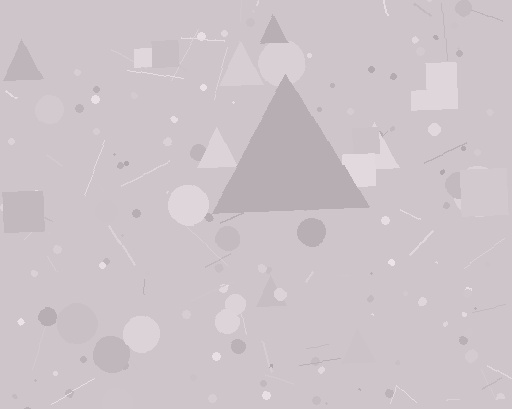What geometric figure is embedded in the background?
A triangle is embedded in the background.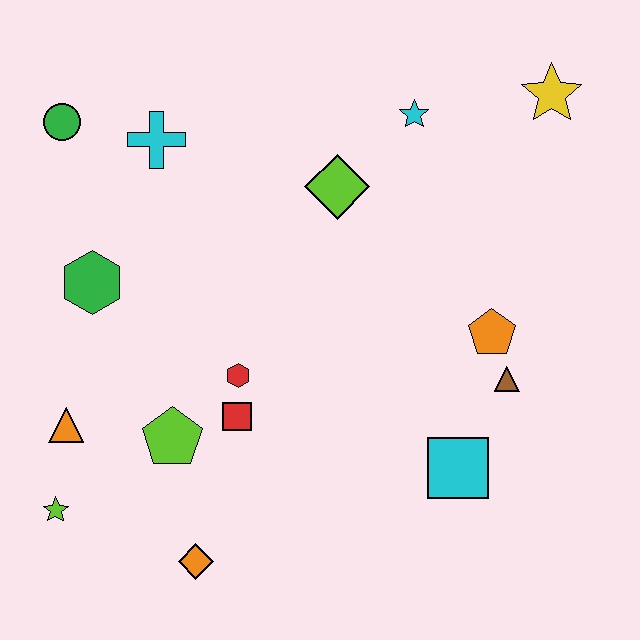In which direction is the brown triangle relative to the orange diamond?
The brown triangle is to the right of the orange diamond.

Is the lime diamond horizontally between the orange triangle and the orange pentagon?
Yes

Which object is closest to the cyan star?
The lime diamond is closest to the cyan star.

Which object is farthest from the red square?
The yellow star is farthest from the red square.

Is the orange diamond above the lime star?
No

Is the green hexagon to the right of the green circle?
Yes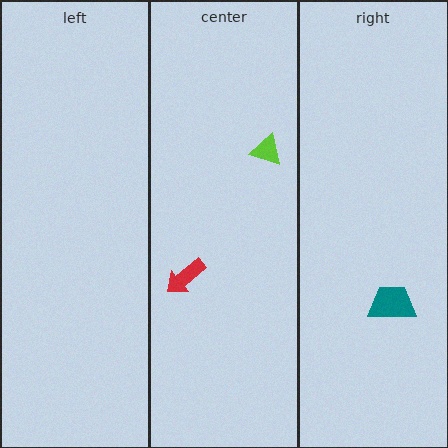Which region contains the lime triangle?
The center region.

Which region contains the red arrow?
The center region.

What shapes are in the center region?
The lime triangle, the red arrow.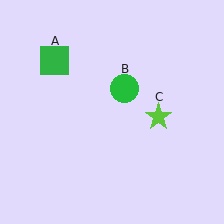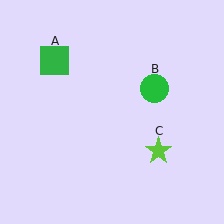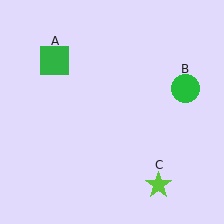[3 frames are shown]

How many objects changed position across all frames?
2 objects changed position: green circle (object B), lime star (object C).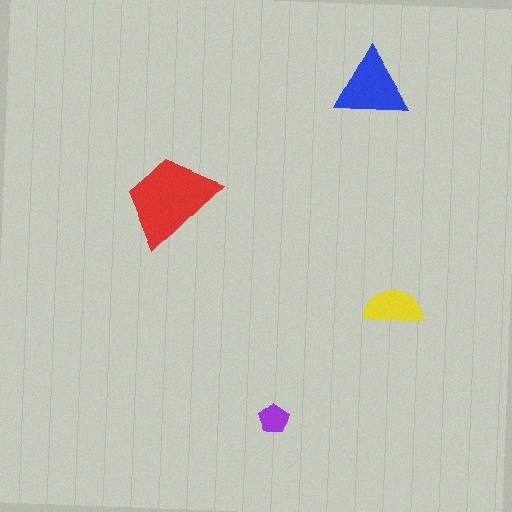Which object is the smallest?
The purple pentagon.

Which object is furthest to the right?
The yellow semicircle is rightmost.